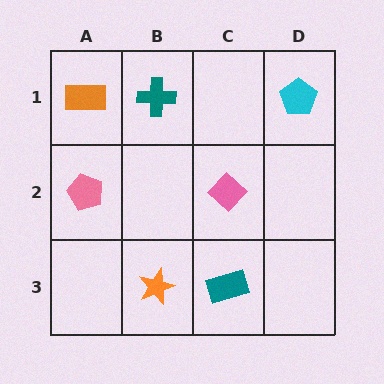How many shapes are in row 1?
3 shapes.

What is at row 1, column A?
An orange rectangle.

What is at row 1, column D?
A cyan pentagon.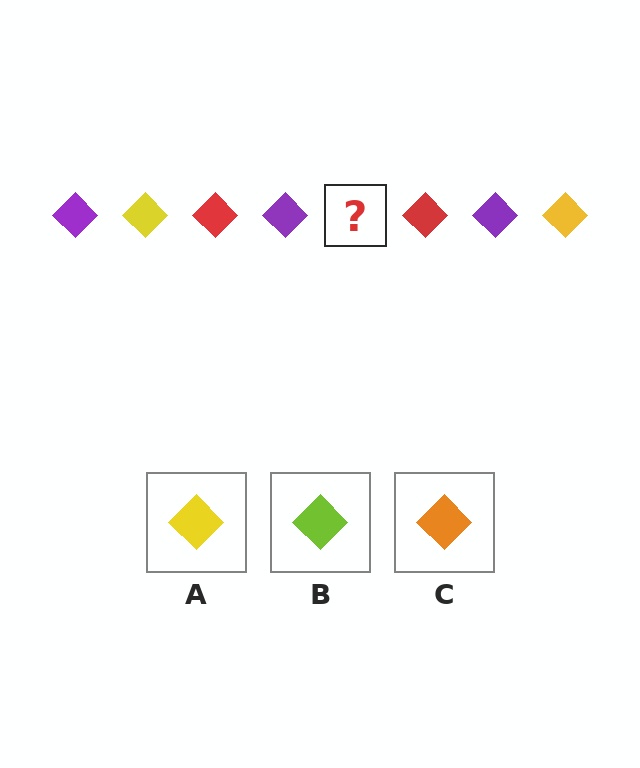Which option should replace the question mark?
Option A.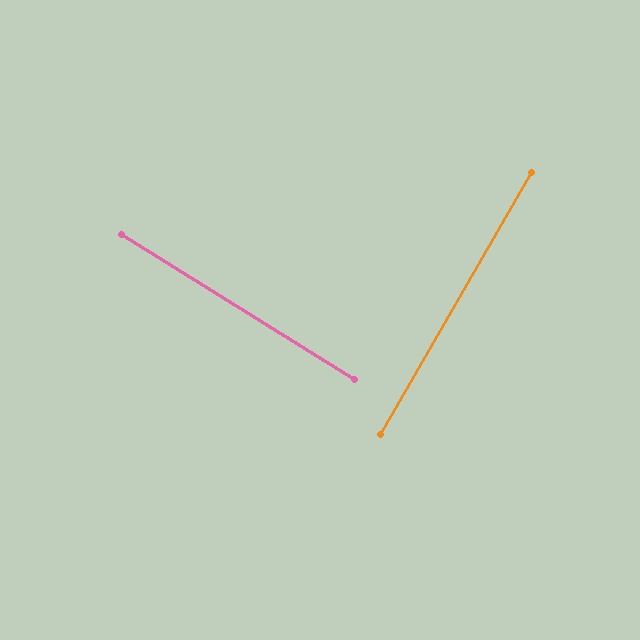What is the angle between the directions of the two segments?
Approximately 88 degrees.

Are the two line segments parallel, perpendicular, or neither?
Perpendicular — they meet at approximately 88°.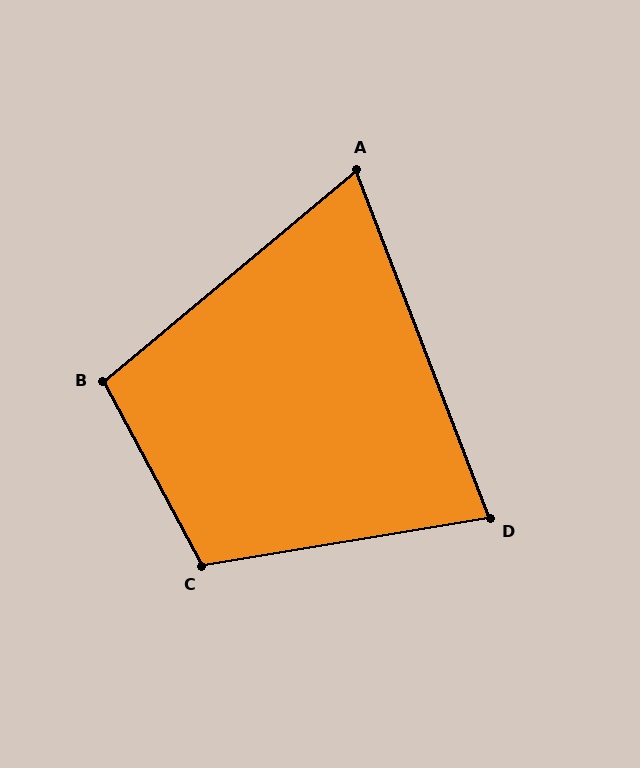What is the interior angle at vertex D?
Approximately 78 degrees (acute).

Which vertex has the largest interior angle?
C, at approximately 109 degrees.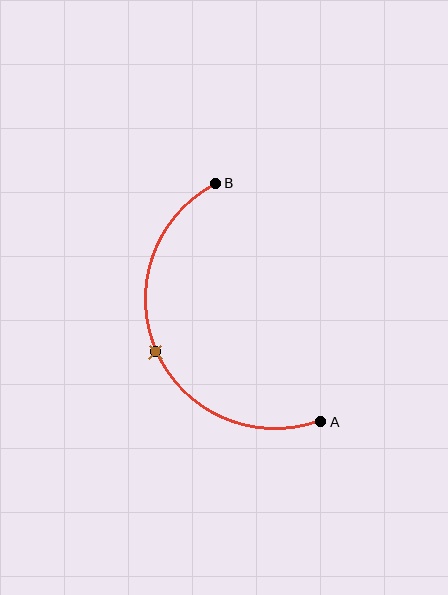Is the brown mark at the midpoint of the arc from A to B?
Yes. The brown mark lies on the arc at equal arc-length from both A and B — it is the arc midpoint.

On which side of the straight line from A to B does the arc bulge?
The arc bulges to the left of the straight line connecting A and B.